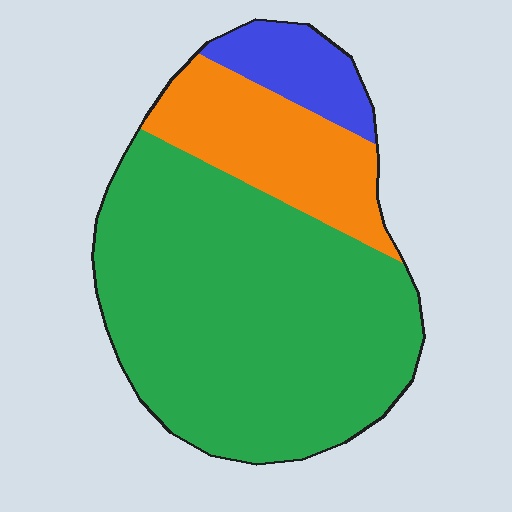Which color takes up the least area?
Blue, at roughly 10%.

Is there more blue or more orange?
Orange.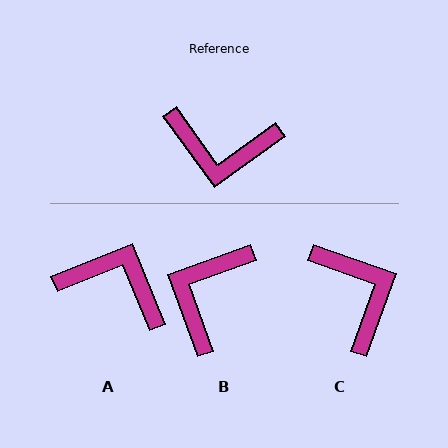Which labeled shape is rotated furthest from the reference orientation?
A, about 166 degrees away.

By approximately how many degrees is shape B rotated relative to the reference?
Approximately 106 degrees clockwise.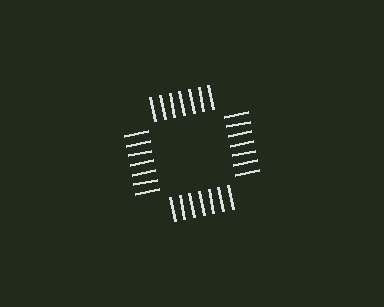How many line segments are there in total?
28 — 7 along each of the 4 edges.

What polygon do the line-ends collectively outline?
An illusory square — the line segments terminate on its edges but no continuous stroke is drawn.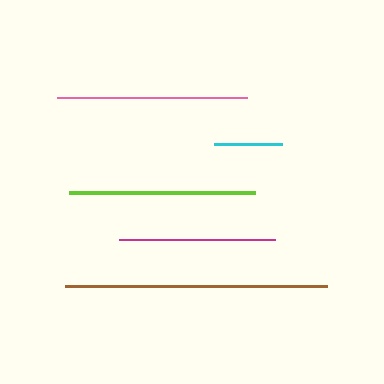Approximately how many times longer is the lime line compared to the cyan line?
The lime line is approximately 2.7 times the length of the cyan line.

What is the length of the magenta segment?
The magenta segment is approximately 156 pixels long.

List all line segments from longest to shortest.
From longest to shortest: brown, pink, lime, magenta, cyan.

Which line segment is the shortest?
The cyan line is the shortest at approximately 68 pixels.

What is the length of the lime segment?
The lime segment is approximately 186 pixels long.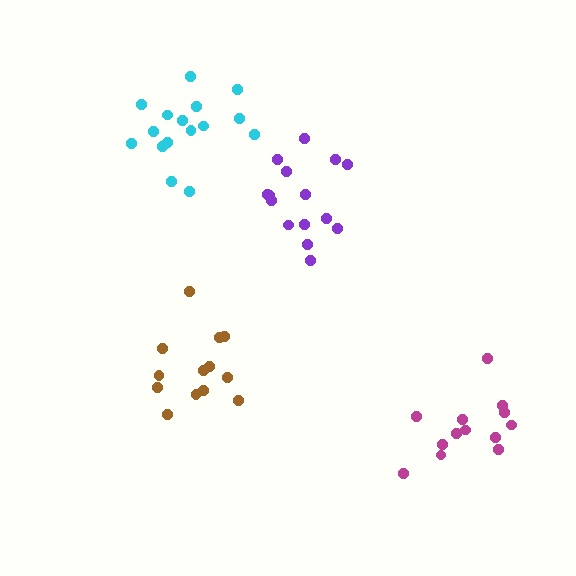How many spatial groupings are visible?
There are 4 spatial groupings.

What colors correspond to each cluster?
The clusters are colored: brown, cyan, magenta, purple.